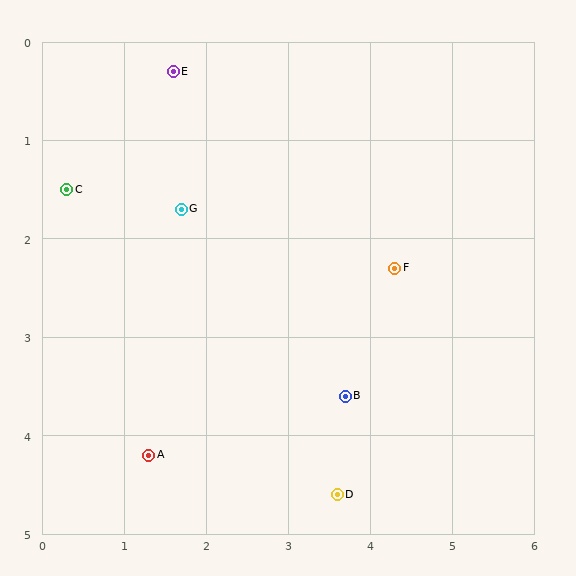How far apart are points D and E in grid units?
Points D and E are about 4.7 grid units apart.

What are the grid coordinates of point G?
Point G is at approximately (1.7, 1.7).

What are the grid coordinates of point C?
Point C is at approximately (0.3, 1.5).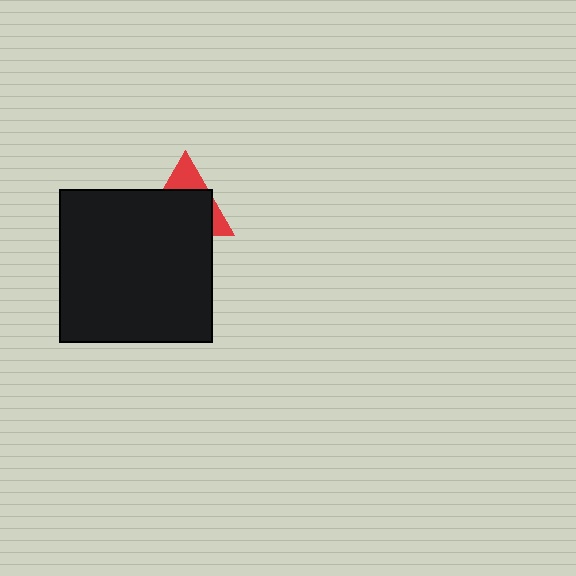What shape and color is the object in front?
The object in front is a black square.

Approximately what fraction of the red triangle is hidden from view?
Roughly 69% of the red triangle is hidden behind the black square.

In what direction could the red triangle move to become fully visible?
The red triangle could move up. That would shift it out from behind the black square entirely.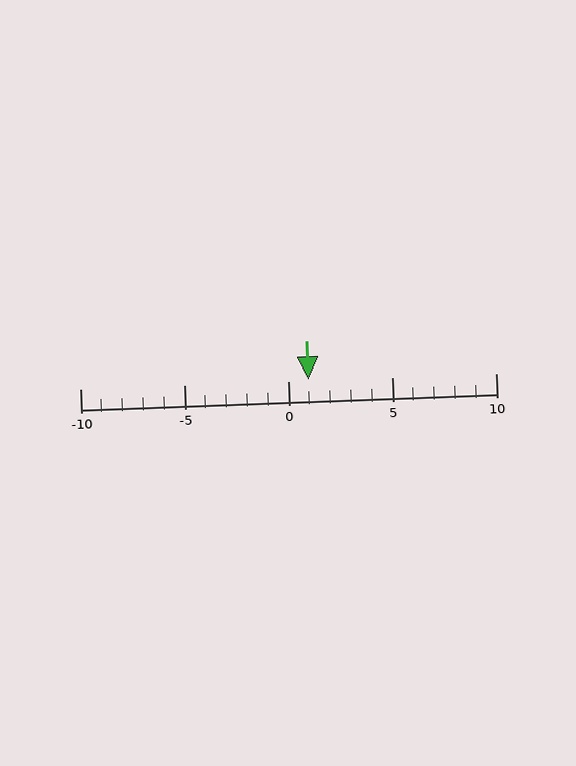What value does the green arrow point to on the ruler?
The green arrow points to approximately 1.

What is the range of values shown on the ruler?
The ruler shows values from -10 to 10.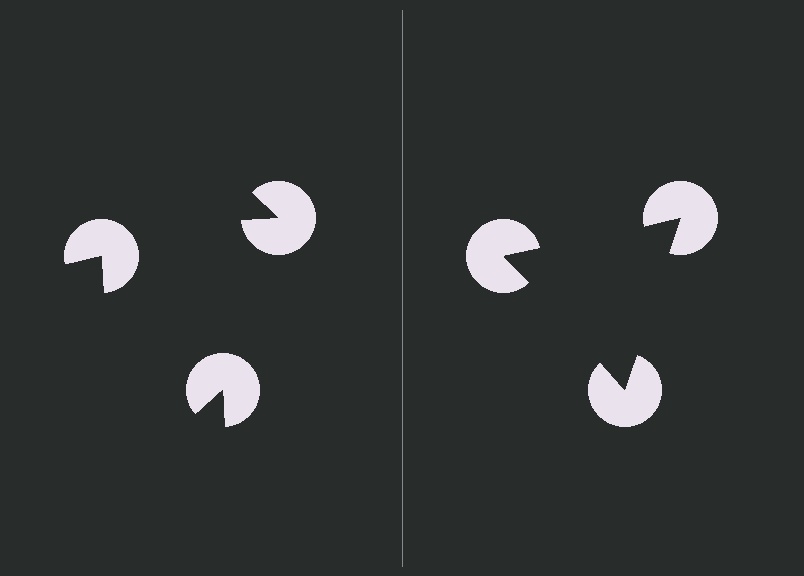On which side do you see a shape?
An illusory triangle appears on the right side. On the left side the wedge cuts are rotated, so no coherent shape forms.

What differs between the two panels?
The pac-man discs are positioned identically on both sides; only the wedge orientations differ. On the right they align to a triangle; on the left they are misaligned.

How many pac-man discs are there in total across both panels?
6 — 3 on each side.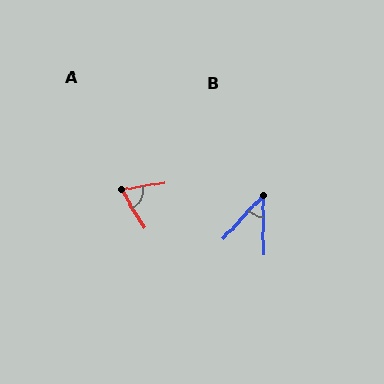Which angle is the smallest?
B, at approximately 43 degrees.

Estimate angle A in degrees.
Approximately 68 degrees.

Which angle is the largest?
A, at approximately 68 degrees.